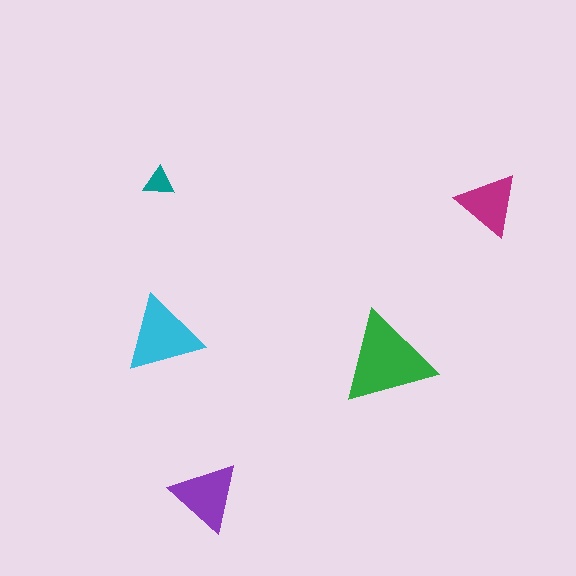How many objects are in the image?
There are 5 objects in the image.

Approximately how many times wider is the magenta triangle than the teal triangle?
About 2 times wider.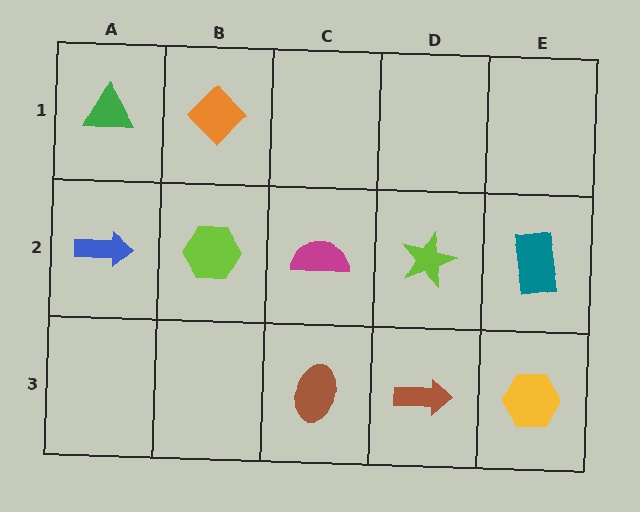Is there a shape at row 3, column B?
No, that cell is empty.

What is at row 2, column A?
A blue arrow.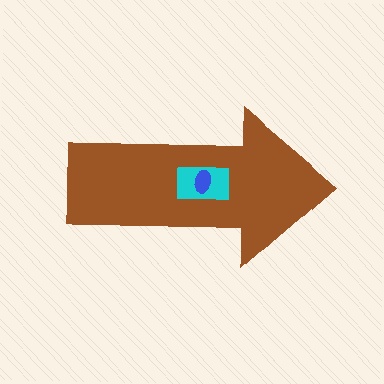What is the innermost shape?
The blue ellipse.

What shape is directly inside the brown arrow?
The cyan rectangle.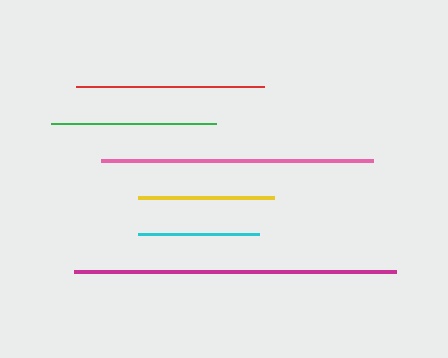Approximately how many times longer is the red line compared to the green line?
The red line is approximately 1.1 times the length of the green line.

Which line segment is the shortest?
The cyan line is the shortest at approximately 121 pixels.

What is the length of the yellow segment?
The yellow segment is approximately 136 pixels long.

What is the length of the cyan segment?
The cyan segment is approximately 121 pixels long.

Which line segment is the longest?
The magenta line is the longest at approximately 322 pixels.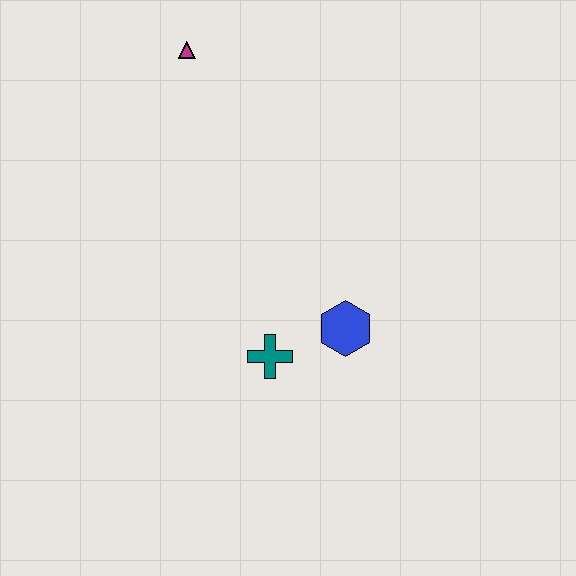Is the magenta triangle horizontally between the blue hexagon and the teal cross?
No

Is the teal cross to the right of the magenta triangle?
Yes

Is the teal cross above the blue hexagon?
No